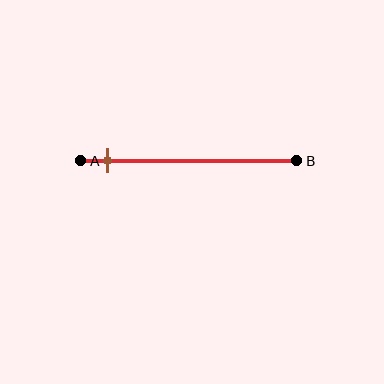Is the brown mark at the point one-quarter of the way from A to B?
No, the mark is at about 10% from A, not at the 25% one-quarter point.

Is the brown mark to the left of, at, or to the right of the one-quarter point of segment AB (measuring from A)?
The brown mark is to the left of the one-quarter point of segment AB.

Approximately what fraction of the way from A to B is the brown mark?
The brown mark is approximately 10% of the way from A to B.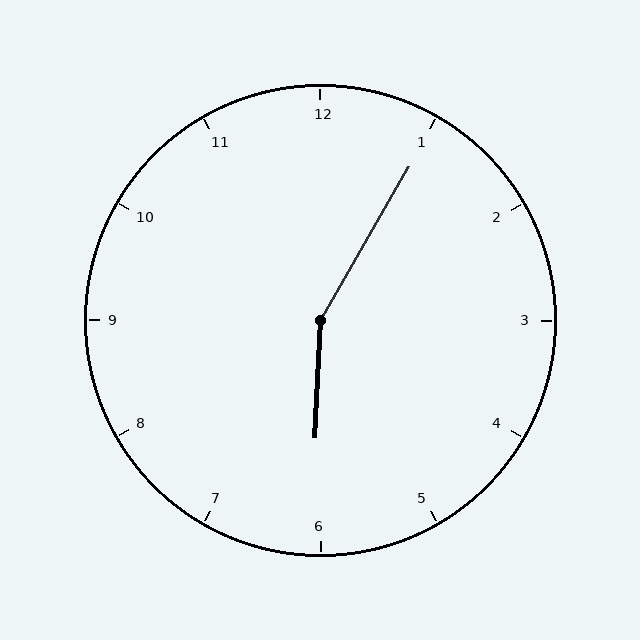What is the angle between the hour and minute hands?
Approximately 152 degrees.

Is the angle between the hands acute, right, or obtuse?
It is obtuse.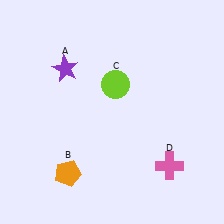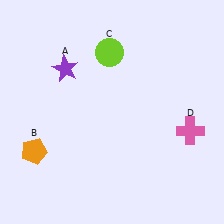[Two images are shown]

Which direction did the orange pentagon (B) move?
The orange pentagon (B) moved left.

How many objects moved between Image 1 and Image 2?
3 objects moved between the two images.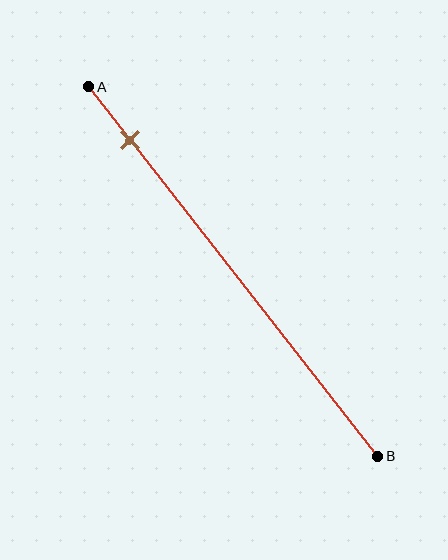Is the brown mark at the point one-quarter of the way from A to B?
No, the mark is at about 15% from A, not at the 25% one-quarter point.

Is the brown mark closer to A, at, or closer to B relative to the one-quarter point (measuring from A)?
The brown mark is closer to point A than the one-quarter point of segment AB.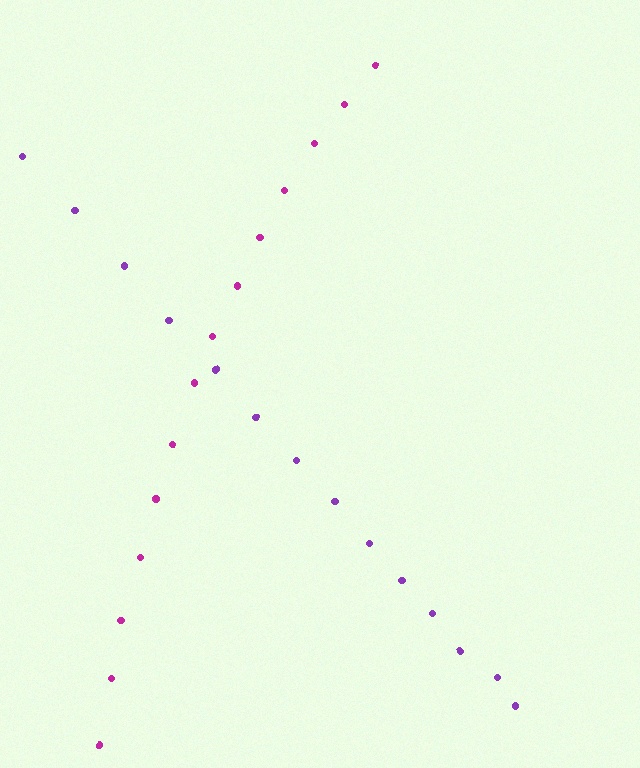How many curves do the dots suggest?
There are 2 distinct paths.